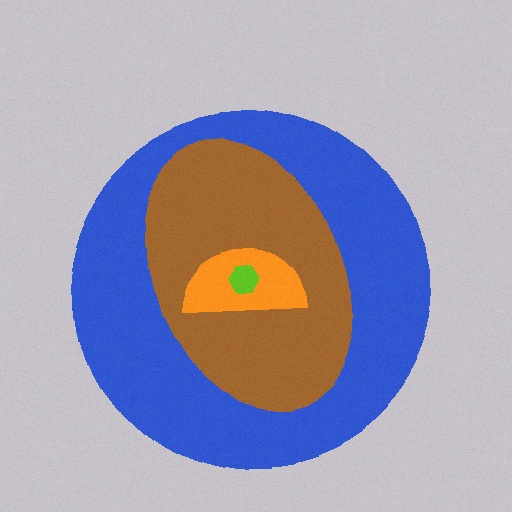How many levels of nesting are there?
4.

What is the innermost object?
The lime hexagon.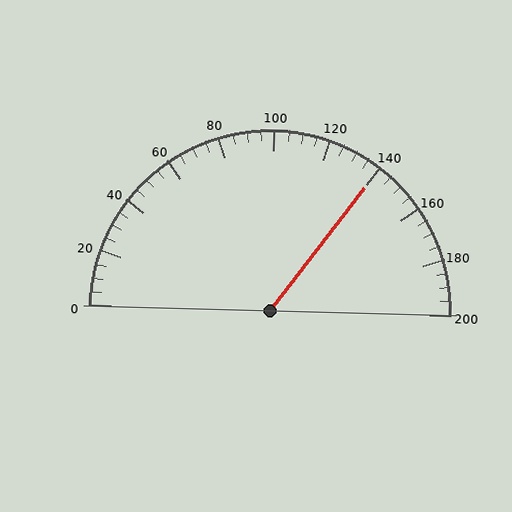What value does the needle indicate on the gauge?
The needle indicates approximately 140.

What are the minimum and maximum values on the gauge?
The gauge ranges from 0 to 200.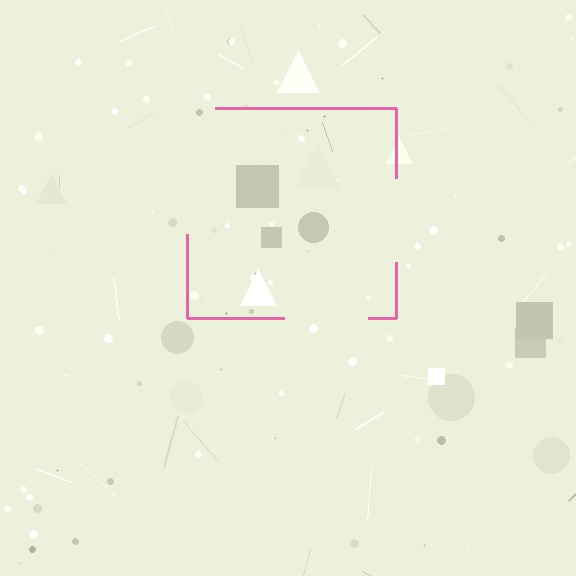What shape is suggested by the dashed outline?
The dashed outline suggests a square.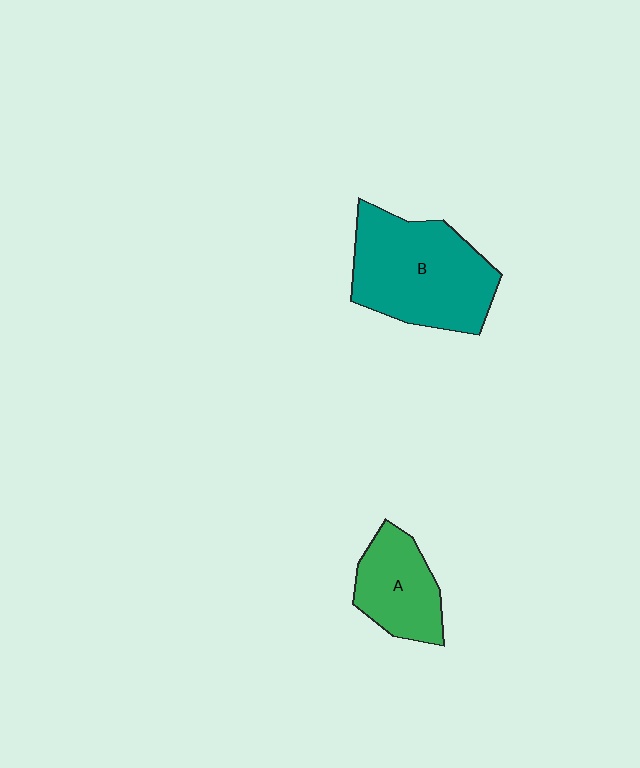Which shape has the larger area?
Shape B (teal).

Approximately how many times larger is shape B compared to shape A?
Approximately 1.8 times.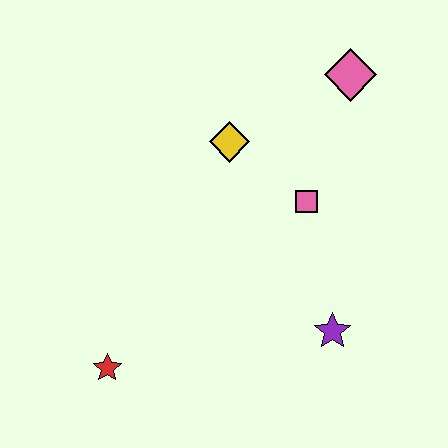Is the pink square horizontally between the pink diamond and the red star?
Yes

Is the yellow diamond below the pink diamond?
Yes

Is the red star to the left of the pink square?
Yes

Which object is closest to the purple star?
The pink square is closest to the purple star.